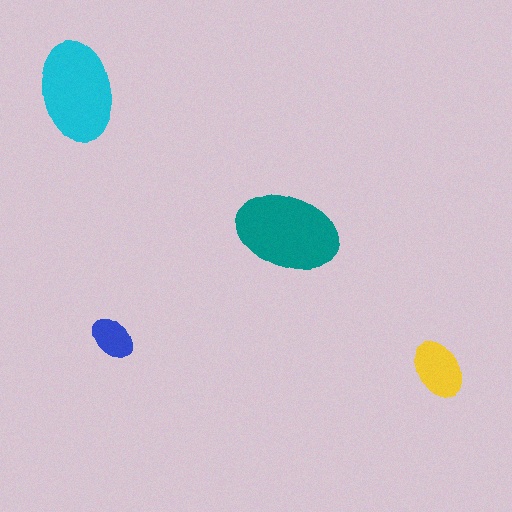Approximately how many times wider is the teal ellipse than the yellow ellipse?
About 2 times wider.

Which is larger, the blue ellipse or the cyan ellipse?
The cyan one.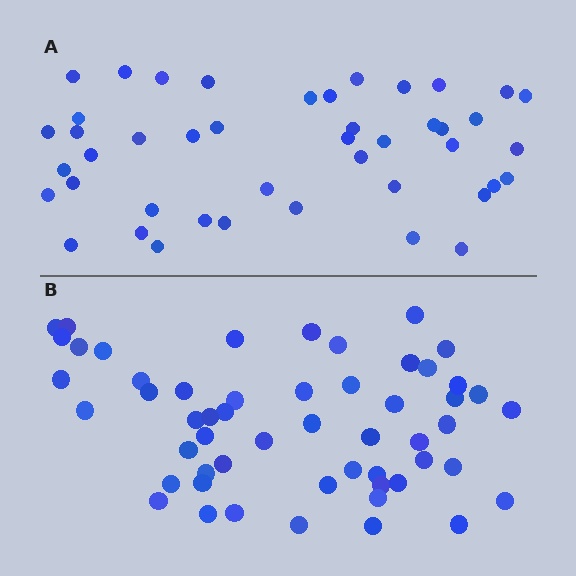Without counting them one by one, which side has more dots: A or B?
Region B (the bottom region) has more dots.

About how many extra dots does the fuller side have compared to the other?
Region B has roughly 10 or so more dots than region A.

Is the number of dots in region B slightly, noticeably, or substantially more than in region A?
Region B has only slightly more — the two regions are fairly close. The ratio is roughly 1.2 to 1.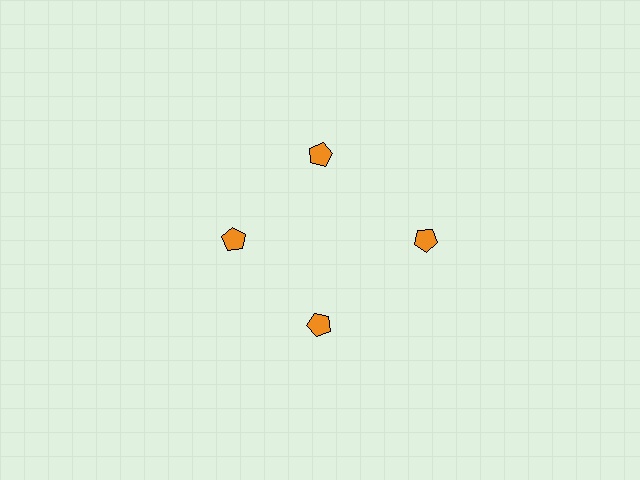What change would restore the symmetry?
The symmetry would be restored by moving it inward, back onto the ring so that all 4 pentagons sit at equal angles and equal distance from the center.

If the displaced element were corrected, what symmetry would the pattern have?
It would have 4-fold rotational symmetry — the pattern would map onto itself every 90 degrees.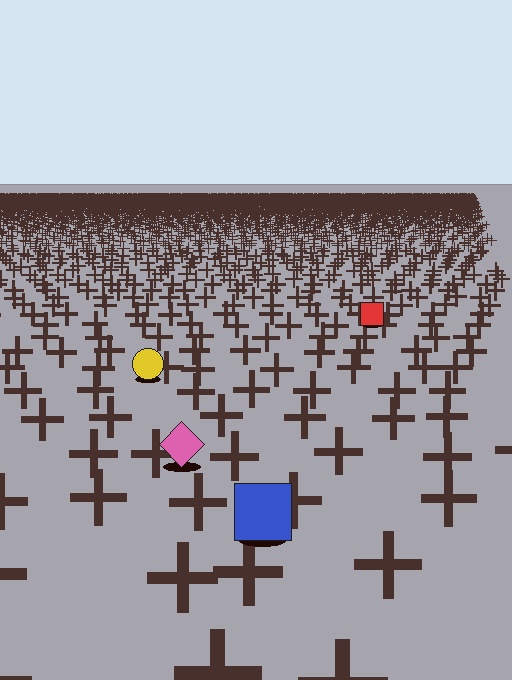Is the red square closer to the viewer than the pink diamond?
No. The pink diamond is closer — you can tell from the texture gradient: the ground texture is coarser near it.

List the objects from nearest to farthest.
From nearest to farthest: the blue square, the pink diamond, the yellow circle, the red square.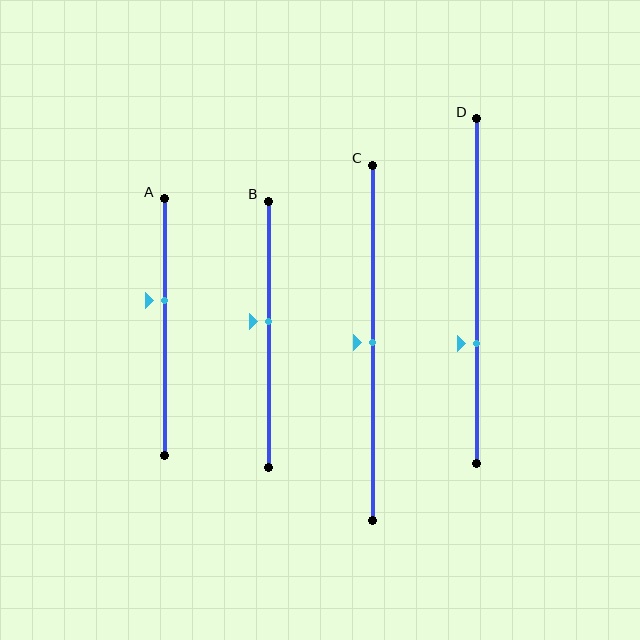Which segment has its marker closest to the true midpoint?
Segment C has its marker closest to the true midpoint.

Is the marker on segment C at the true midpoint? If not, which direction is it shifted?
Yes, the marker on segment C is at the true midpoint.